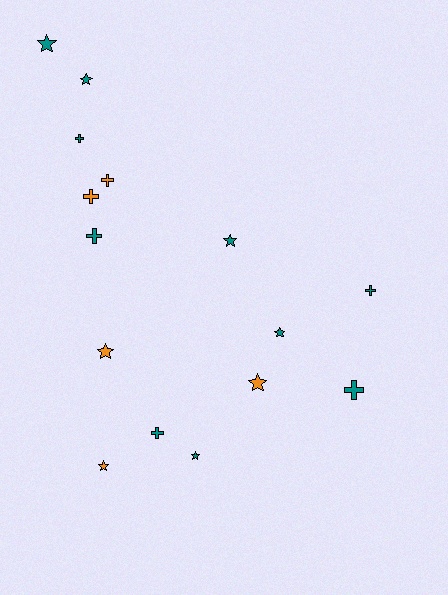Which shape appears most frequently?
Star, with 8 objects.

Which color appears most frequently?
Teal, with 10 objects.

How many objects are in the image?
There are 15 objects.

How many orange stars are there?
There are 3 orange stars.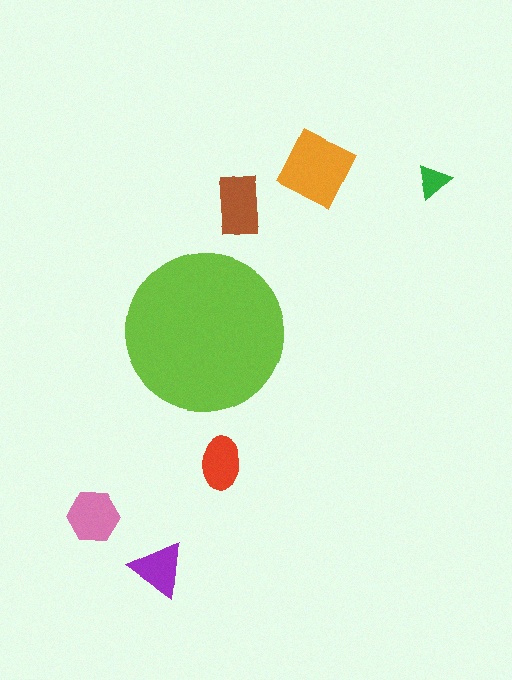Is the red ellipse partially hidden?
No, the red ellipse is fully visible.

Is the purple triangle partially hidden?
No, the purple triangle is fully visible.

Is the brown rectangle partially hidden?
No, the brown rectangle is fully visible.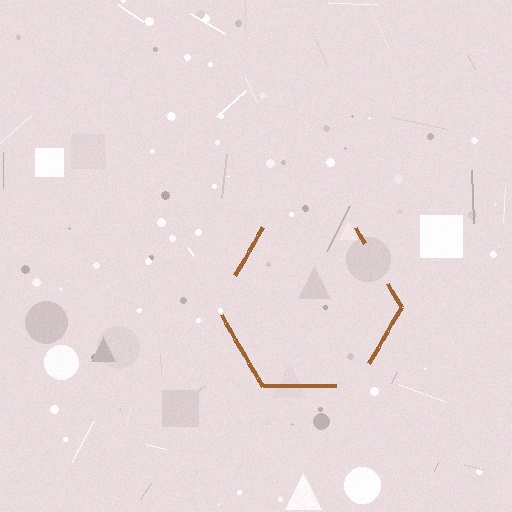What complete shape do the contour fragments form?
The contour fragments form a hexagon.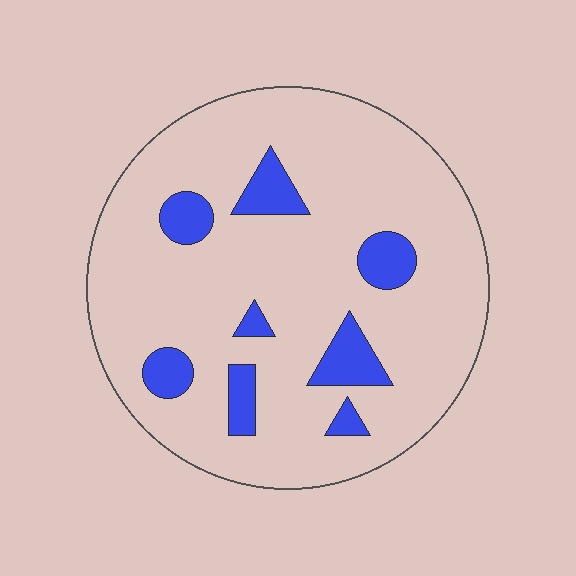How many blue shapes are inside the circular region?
8.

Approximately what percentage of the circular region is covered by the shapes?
Approximately 15%.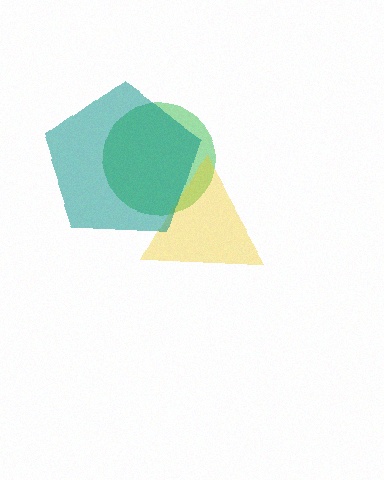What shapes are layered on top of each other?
The layered shapes are: a green circle, a yellow triangle, a teal pentagon.